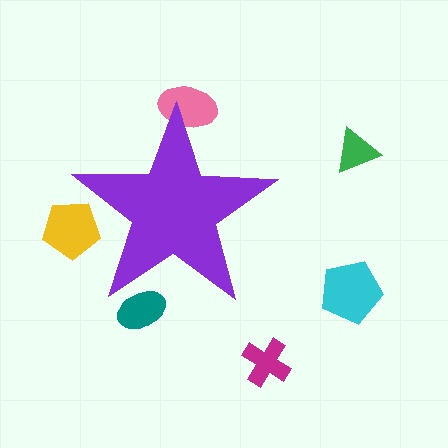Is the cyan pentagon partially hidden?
No, the cyan pentagon is fully visible.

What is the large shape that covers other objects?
A purple star.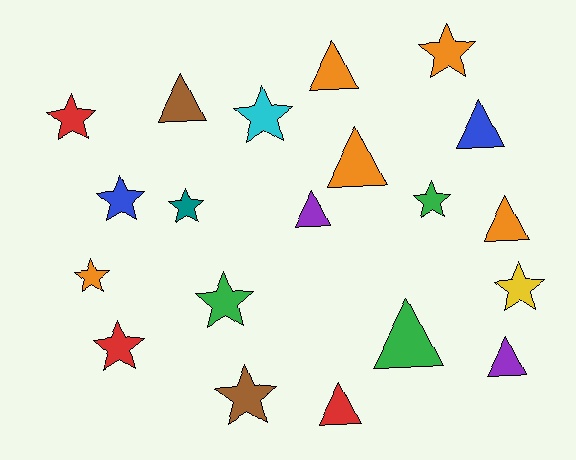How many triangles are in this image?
There are 9 triangles.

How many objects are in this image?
There are 20 objects.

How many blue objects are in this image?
There are 2 blue objects.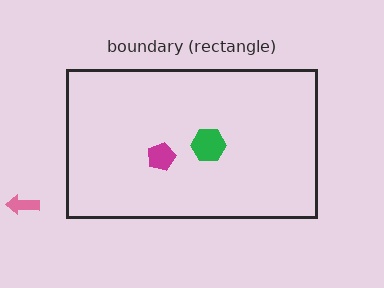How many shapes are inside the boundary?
2 inside, 1 outside.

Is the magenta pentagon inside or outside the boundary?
Inside.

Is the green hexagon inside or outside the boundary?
Inside.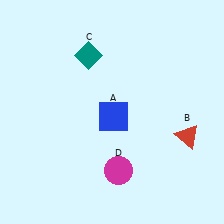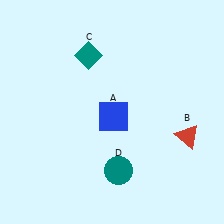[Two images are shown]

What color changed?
The circle (D) changed from magenta in Image 1 to teal in Image 2.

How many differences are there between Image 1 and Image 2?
There is 1 difference between the two images.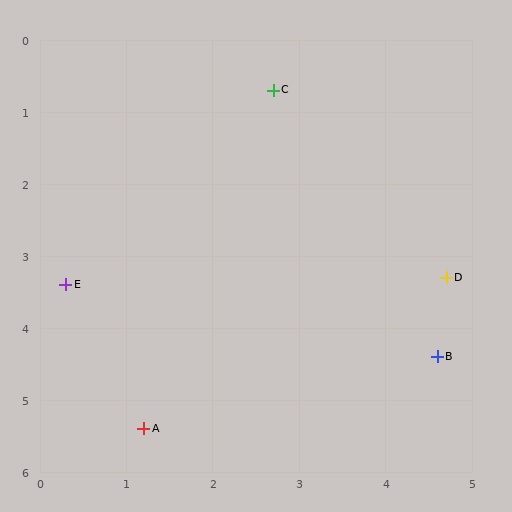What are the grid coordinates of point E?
Point E is at approximately (0.3, 3.4).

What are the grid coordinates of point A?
Point A is at approximately (1.2, 5.4).